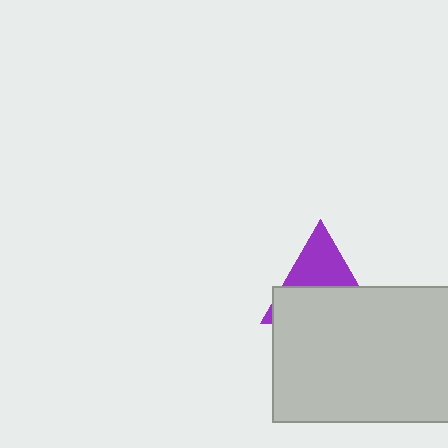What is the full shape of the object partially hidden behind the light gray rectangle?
The partially hidden object is a purple triangle.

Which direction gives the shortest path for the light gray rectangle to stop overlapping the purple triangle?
Moving down gives the shortest separation.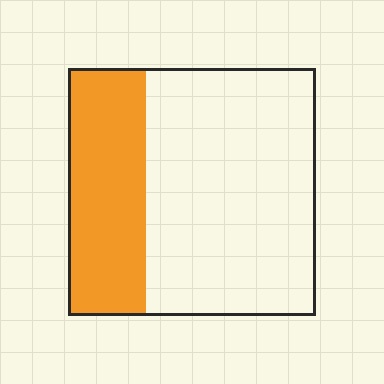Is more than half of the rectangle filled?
No.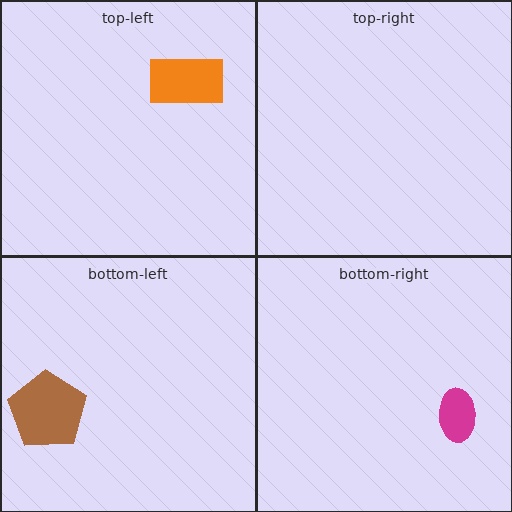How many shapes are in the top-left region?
1.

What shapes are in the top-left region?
The orange rectangle.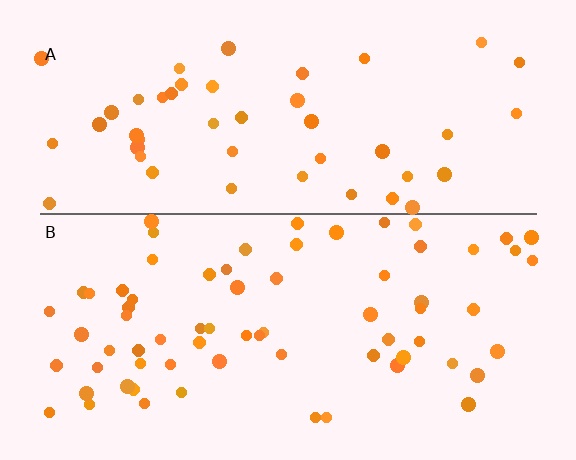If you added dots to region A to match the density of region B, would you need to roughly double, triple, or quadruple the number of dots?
Approximately double.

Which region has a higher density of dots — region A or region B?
B (the bottom).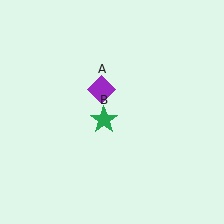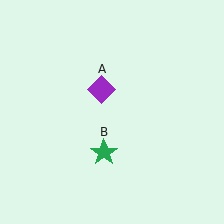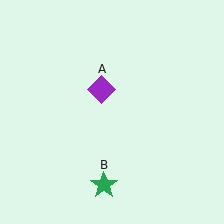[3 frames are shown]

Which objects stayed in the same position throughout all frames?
Purple diamond (object A) remained stationary.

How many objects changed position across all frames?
1 object changed position: green star (object B).